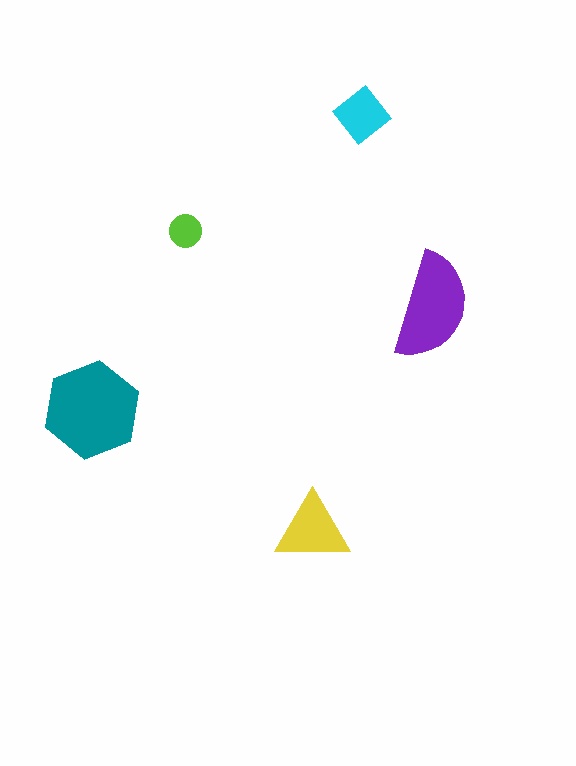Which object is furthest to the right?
The purple semicircle is rightmost.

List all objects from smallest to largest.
The lime circle, the cyan diamond, the yellow triangle, the purple semicircle, the teal hexagon.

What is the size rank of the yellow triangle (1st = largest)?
3rd.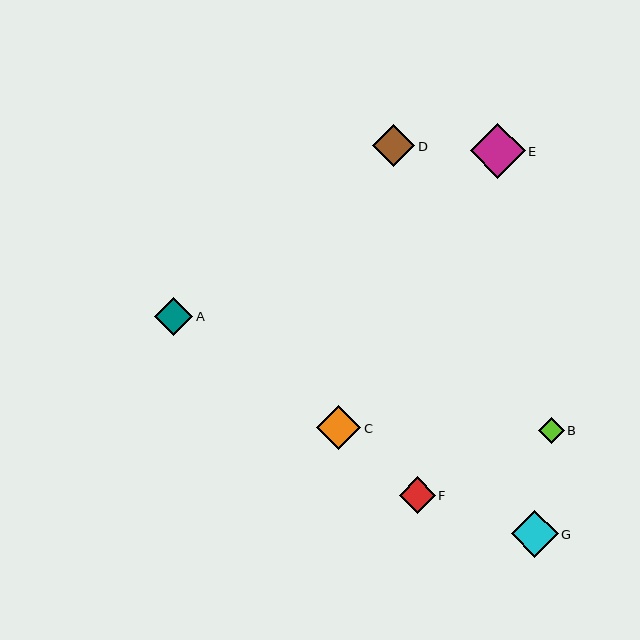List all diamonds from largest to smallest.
From largest to smallest: E, G, C, D, A, F, B.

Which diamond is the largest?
Diamond E is the largest with a size of approximately 55 pixels.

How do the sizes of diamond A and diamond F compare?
Diamond A and diamond F are approximately the same size.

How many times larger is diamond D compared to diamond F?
Diamond D is approximately 1.2 times the size of diamond F.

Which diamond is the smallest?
Diamond B is the smallest with a size of approximately 26 pixels.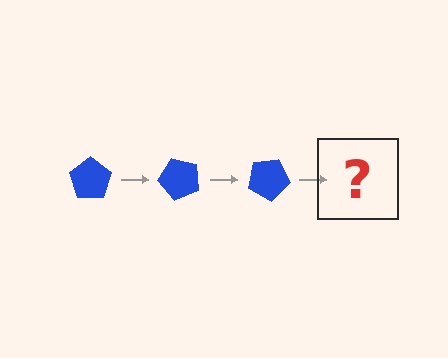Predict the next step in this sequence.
The next step is a blue pentagon rotated 150 degrees.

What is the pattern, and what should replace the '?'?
The pattern is that the pentagon rotates 50 degrees each step. The '?' should be a blue pentagon rotated 150 degrees.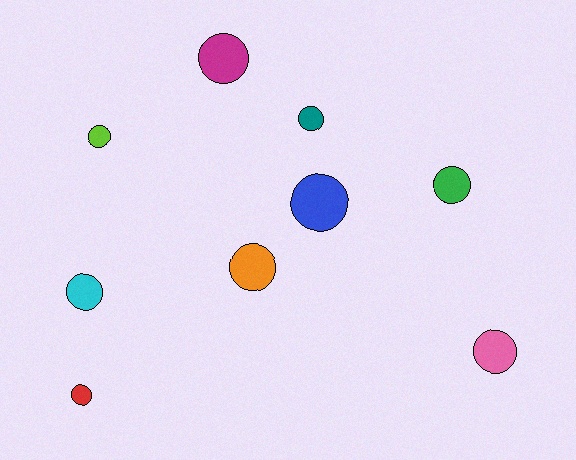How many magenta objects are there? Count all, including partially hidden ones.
There is 1 magenta object.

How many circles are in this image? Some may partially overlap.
There are 9 circles.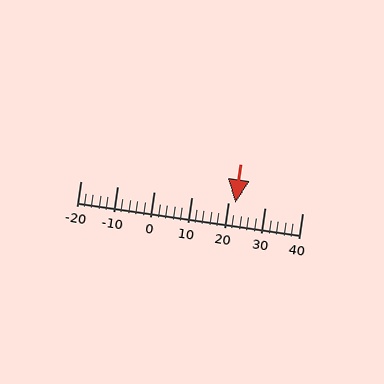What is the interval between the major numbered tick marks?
The major tick marks are spaced 10 units apart.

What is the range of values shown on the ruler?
The ruler shows values from -20 to 40.